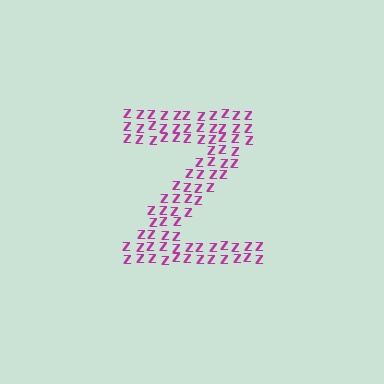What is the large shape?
The large shape is the letter Z.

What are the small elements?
The small elements are letter Z's.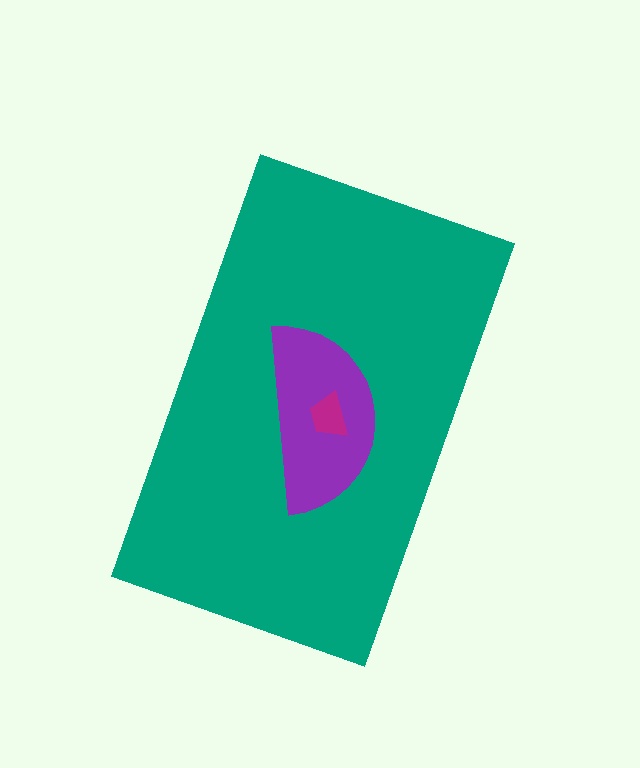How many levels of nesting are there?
3.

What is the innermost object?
The magenta trapezoid.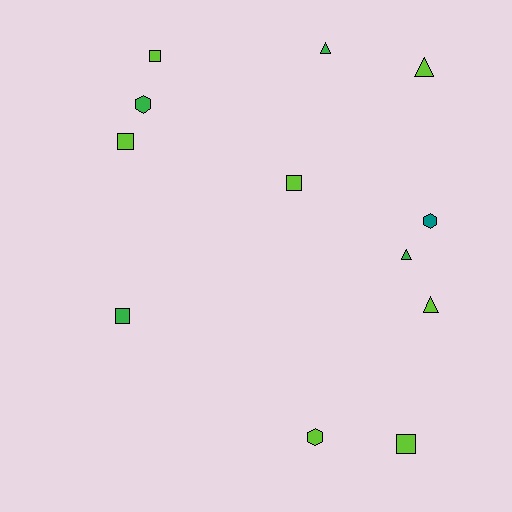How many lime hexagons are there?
There is 1 lime hexagon.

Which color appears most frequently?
Lime, with 7 objects.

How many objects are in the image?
There are 12 objects.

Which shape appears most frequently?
Square, with 5 objects.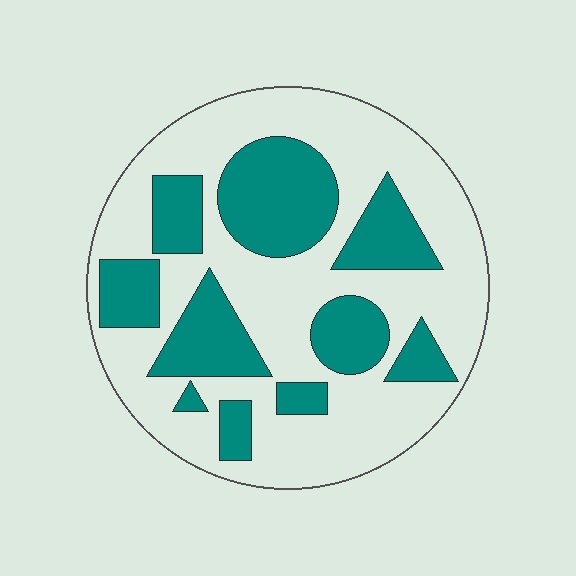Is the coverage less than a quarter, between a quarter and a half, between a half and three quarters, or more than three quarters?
Between a quarter and a half.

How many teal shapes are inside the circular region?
10.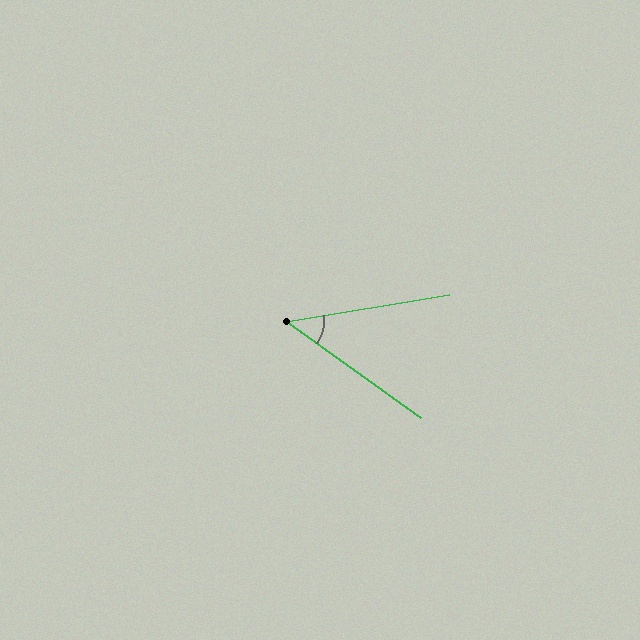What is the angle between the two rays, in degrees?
Approximately 45 degrees.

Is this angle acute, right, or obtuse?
It is acute.